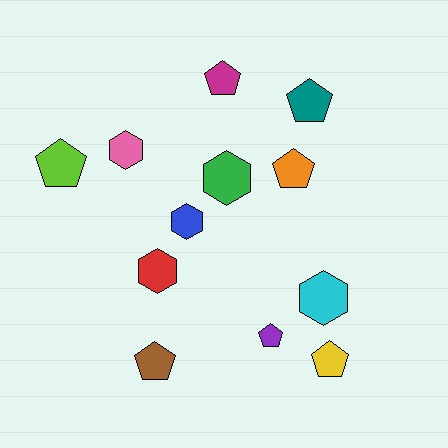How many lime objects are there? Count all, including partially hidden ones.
There is 1 lime object.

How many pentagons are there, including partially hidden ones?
There are 7 pentagons.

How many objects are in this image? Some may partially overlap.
There are 12 objects.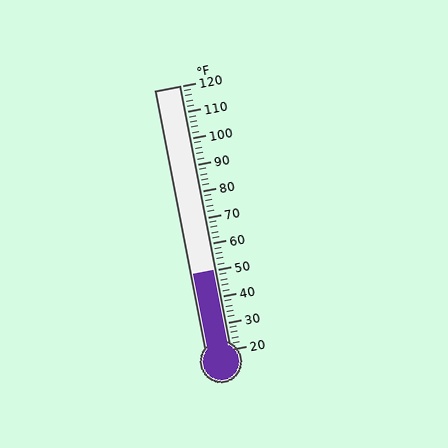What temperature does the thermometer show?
The thermometer shows approximately 50°F.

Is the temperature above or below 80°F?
The temperature is below 80°F.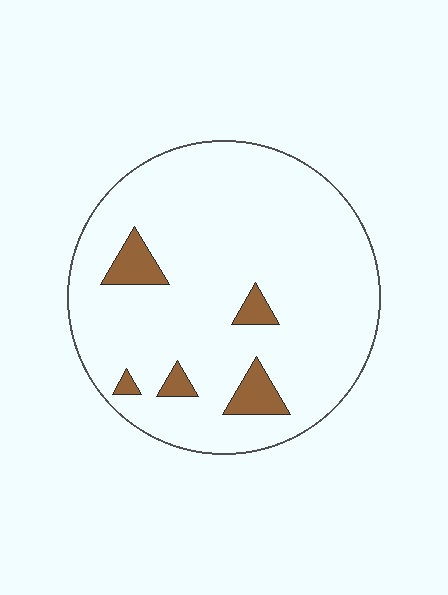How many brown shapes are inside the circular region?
5.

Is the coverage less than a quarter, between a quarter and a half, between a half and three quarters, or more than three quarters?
Less than a quarter.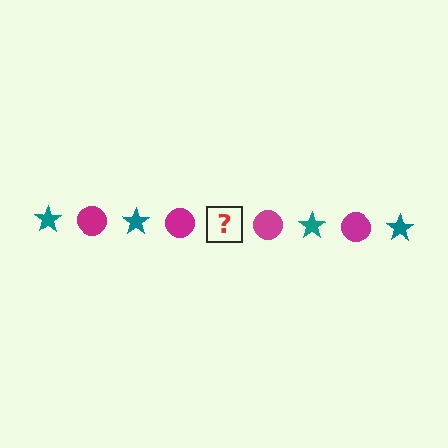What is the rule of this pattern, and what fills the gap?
The rule is that the pattern alternates between teal star and magenta circle. The gap should be filled with a teal star.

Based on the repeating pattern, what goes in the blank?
The blank should be a teal star.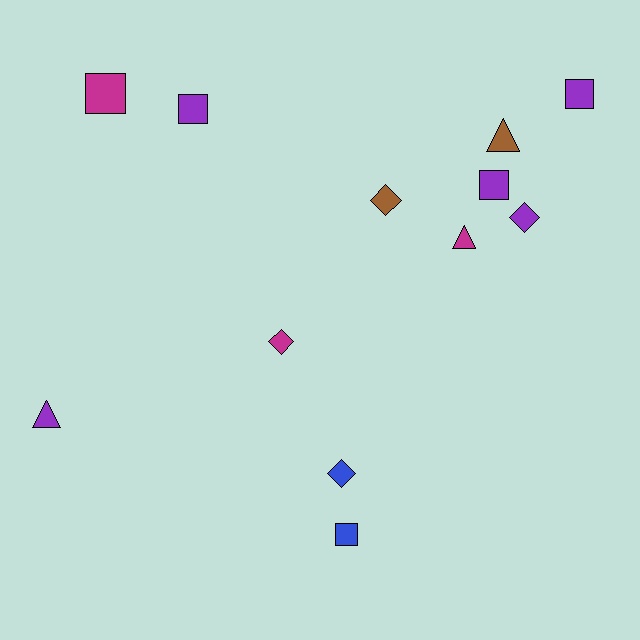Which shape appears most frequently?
Square, with 5 objects.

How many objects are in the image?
There are 12 objects.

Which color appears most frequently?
Purple, with 5 objects.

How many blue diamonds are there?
There is 1 blue diamond.